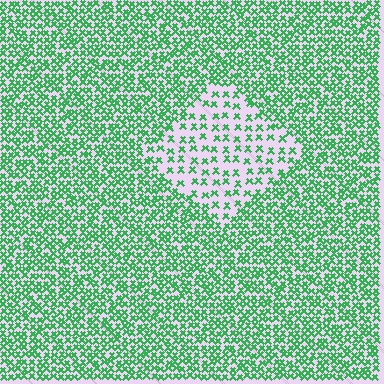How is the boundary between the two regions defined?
The boundary is defined by a change in element density (approximately 2.4x ratio). All elements are the same color, size, and shape.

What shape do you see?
I see a diamond.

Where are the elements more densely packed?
The elements are more densely packed outside the diamond boundary.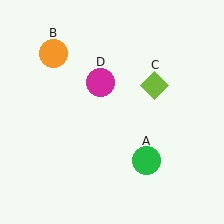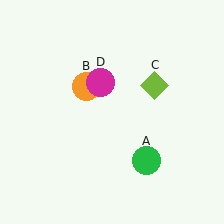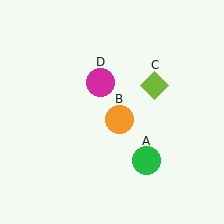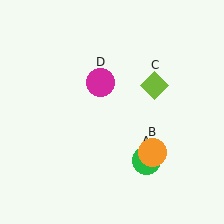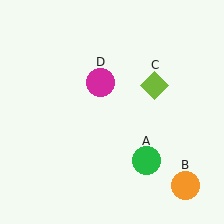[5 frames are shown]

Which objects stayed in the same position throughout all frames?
Green circle (object A) and lime diamond (object C) and magenta circle (object D) remained stationary.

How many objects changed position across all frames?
1 object changed position: orange circle (object B).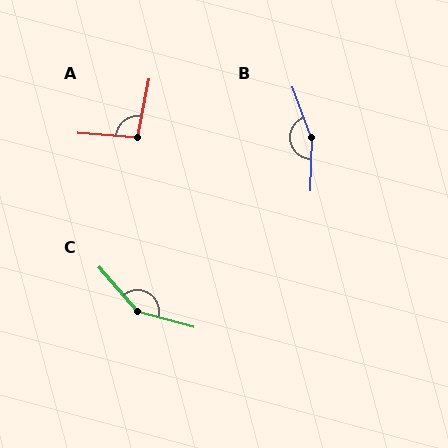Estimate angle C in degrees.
Approximately 146 degrees.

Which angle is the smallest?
A, at approximately 97 degrees.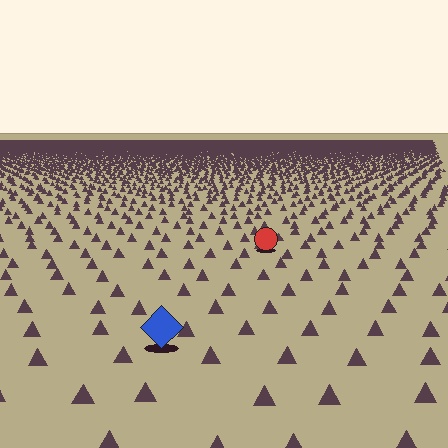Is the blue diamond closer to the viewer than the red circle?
Yes. The blue diamond is closer — you can tell from the texture gradient: the ground texture is coarser near it.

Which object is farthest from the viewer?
The red circle is farthest from the viewer. It appears smaller and the ground texture around it is denser.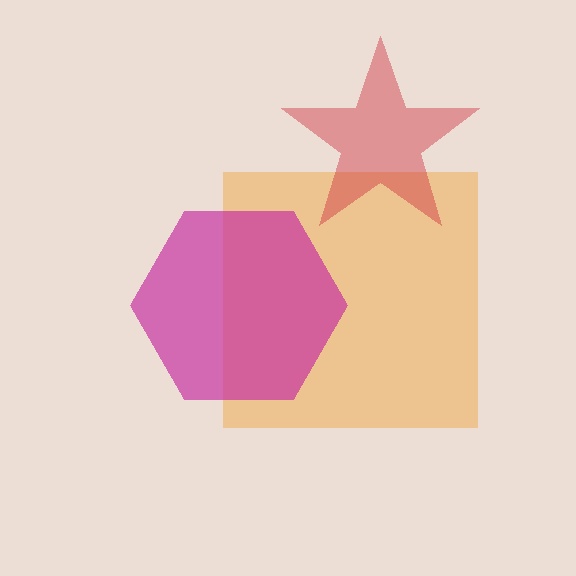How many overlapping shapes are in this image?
There are 3 overlapping shapes in the image.